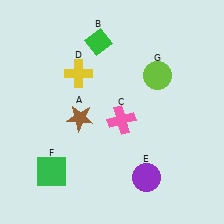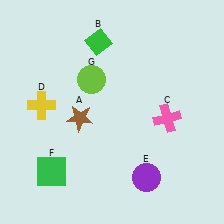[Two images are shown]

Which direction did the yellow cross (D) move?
The yellow cross (D) moved left.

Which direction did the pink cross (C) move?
The pink cross (C) moved right.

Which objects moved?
The objects that moved are: the pink cross (C), the yellow cross (D), the lime circle (G).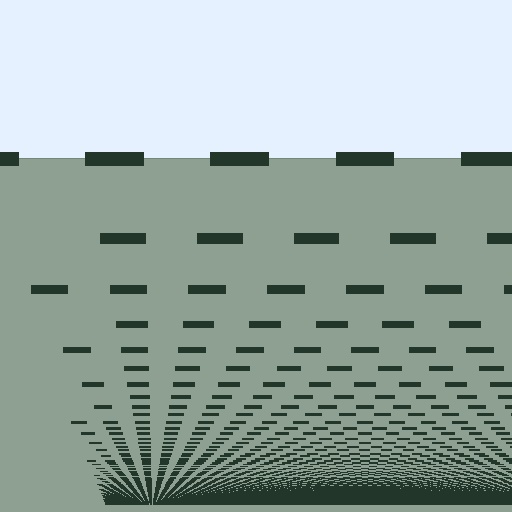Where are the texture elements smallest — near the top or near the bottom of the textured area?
Near the bottom.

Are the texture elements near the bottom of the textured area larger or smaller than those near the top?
Smaller. The gradient is inverted — elements near the bottom are smaller and denser.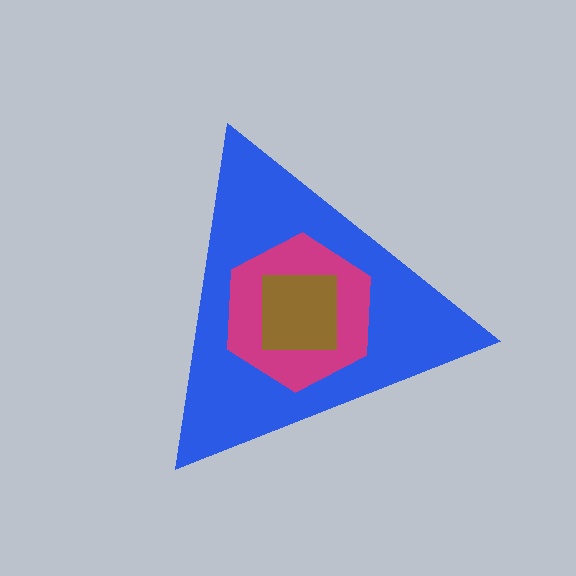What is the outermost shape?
The blue triangle.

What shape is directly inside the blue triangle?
The magenta hexagon.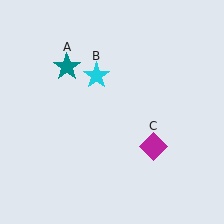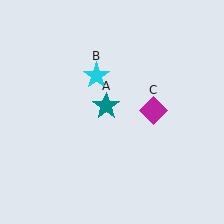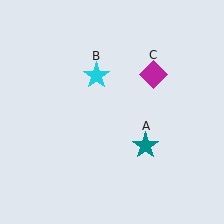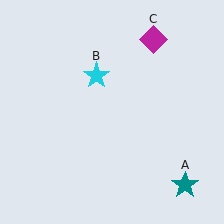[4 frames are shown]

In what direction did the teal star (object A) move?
The teal star (object A) moved down and to the right.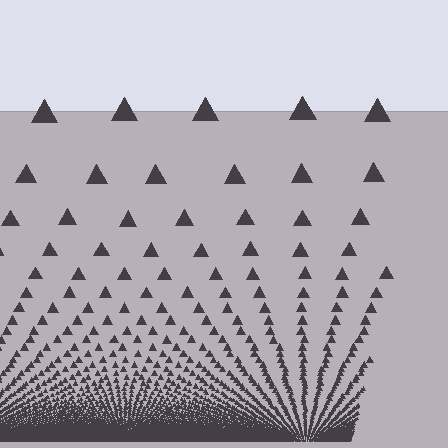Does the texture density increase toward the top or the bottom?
Density increases toward the bottom.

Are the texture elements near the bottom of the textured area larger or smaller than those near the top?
Smaller. The gradient is inverted — elements near the bottom are smaller and denser.